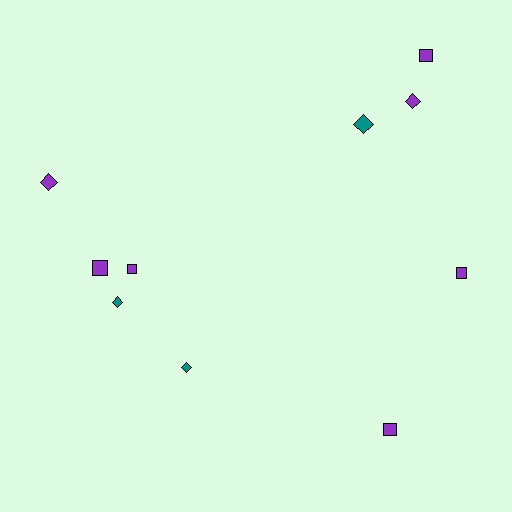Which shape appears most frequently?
Square, with 5 objects.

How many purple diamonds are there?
There are 2 purple diamonds.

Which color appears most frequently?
Purple, with 7 objects.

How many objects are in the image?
There are 10 objects.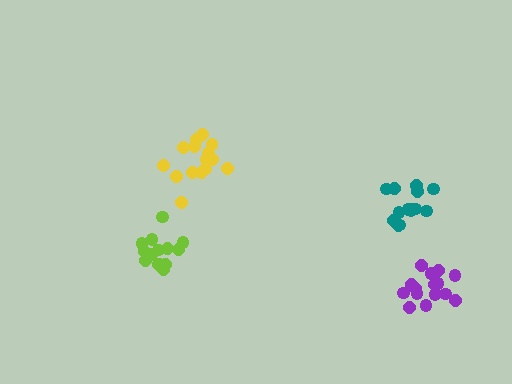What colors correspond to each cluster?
The clusters are colored: yellow, lime, purple, teal.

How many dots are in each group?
Group 1: 16 dots, Group 2: 15 dots, Group 3: 15 dots, Group 4: 14 dots (60 total).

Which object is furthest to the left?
The lime cluster is leftmost.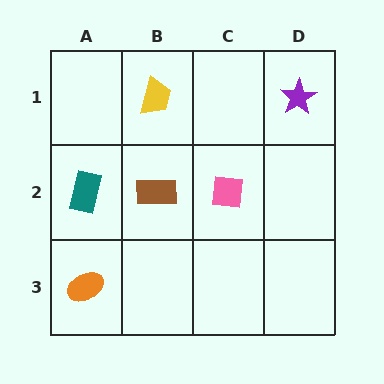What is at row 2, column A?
A teal rectangle.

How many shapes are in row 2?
3 shapes.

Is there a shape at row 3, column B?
No, that cell is empty.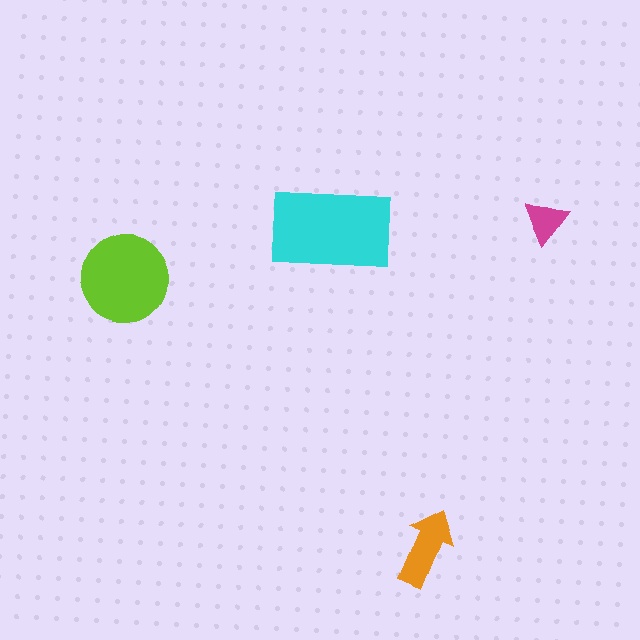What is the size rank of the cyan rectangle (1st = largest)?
1st.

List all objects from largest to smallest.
The cyan rectangle, the lime circle, the orange arrow, the magenta triangle.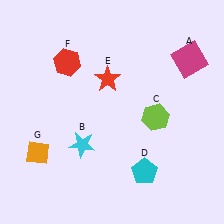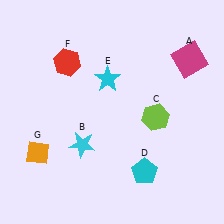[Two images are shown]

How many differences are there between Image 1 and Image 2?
There is 1 difference between the two images.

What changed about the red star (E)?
In Image 1, E is red. In Image 2, it changed to cyan.